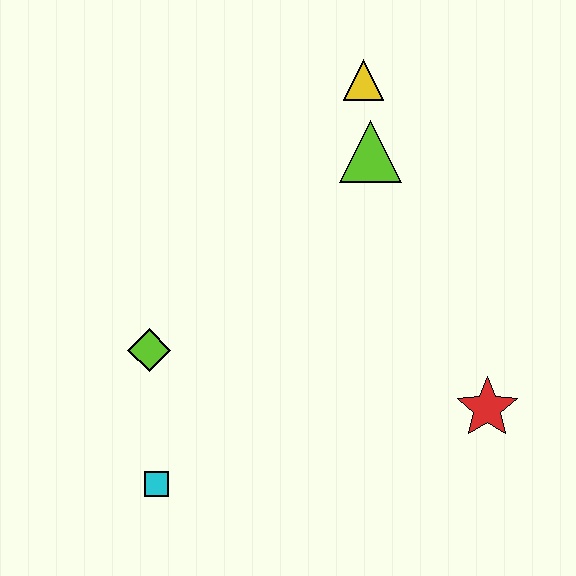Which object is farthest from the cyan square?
The yellow triangle is farthest from the cyan square.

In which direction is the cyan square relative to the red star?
The cyan square is to the left of the red star.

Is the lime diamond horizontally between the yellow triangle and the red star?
No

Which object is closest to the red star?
The lime triangle is closest to the red star.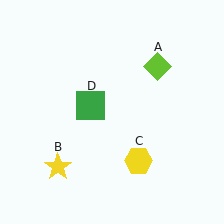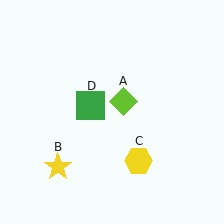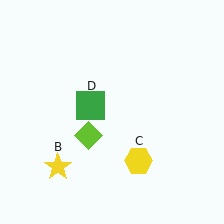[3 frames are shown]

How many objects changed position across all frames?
1 object changed position: lime diamond (object A).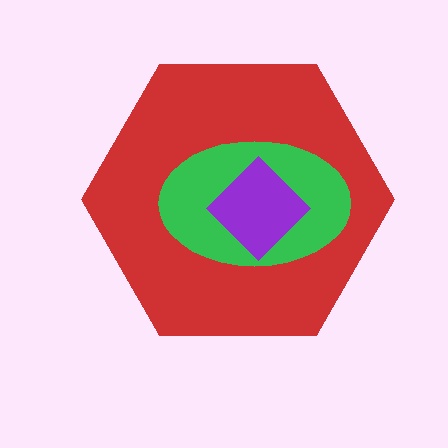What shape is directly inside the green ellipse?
The purple diamond.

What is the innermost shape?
The purple diamond.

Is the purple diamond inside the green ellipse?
Yes.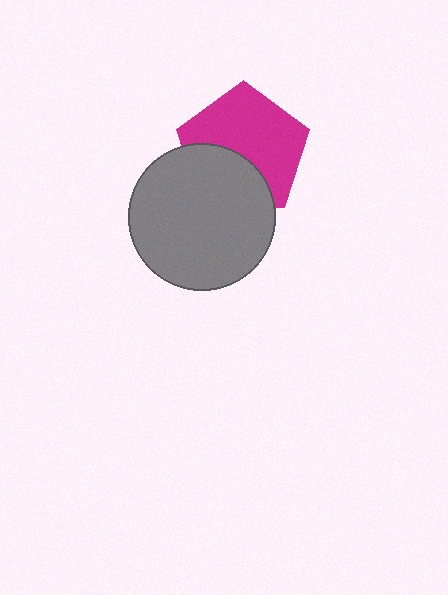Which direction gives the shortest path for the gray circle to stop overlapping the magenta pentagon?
Moving down gives the shortest separation.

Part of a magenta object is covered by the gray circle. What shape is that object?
It is a pentagon.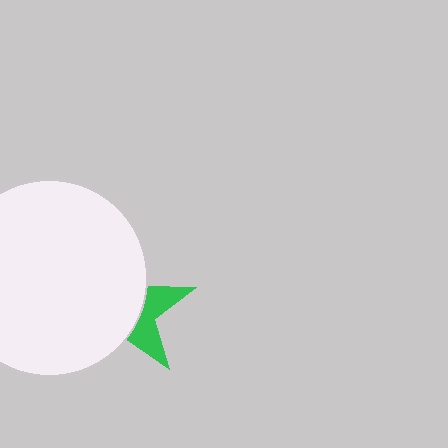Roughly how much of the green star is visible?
A small part of it is visible (roughly 32%).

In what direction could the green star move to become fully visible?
The green star could move right. That would shift it out from behind the white circle entirely.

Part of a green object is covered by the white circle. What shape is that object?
It is a star.